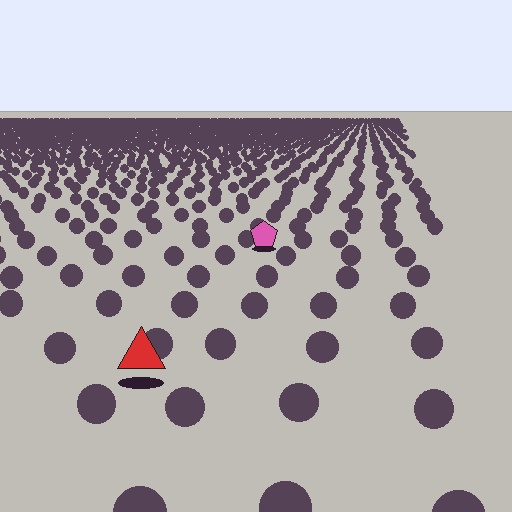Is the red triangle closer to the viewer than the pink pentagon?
Yes. The red triangle is closer — you can tell from the texture gradient: the ground texture is coarser near it.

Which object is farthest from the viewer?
The pink pentagon is farthest from the viewer. It appears smaller and the ground texture around it is denser.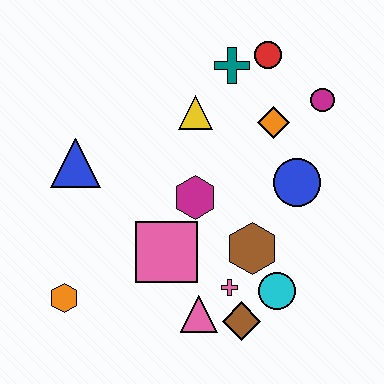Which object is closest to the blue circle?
The orange diamond is closest to the blue circle.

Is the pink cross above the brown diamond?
Yes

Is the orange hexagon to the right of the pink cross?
No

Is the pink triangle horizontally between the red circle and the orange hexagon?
Yes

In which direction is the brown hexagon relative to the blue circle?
The brown hexagon is below the blue circle.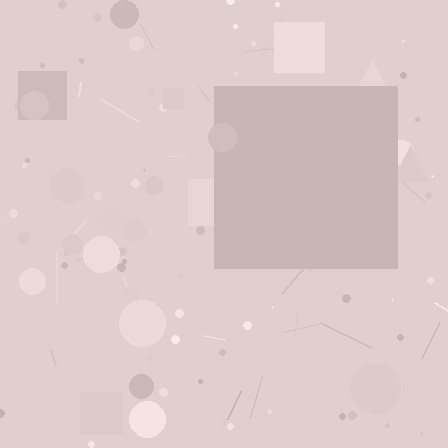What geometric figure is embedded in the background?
A square is embedded in the background.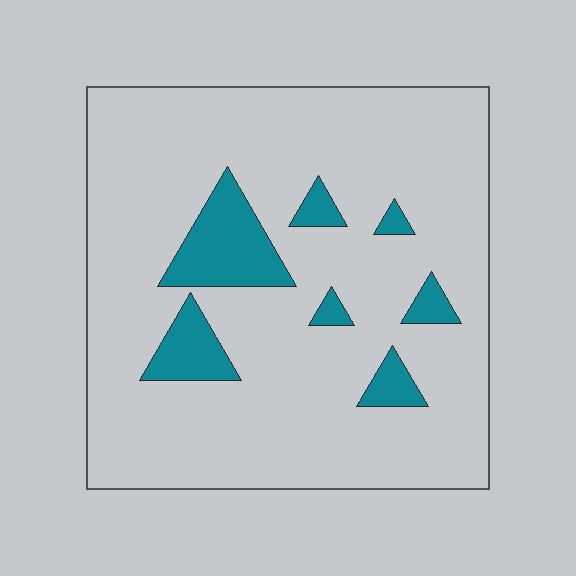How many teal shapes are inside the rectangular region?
7.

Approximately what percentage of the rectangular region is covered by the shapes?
Approximately 15%.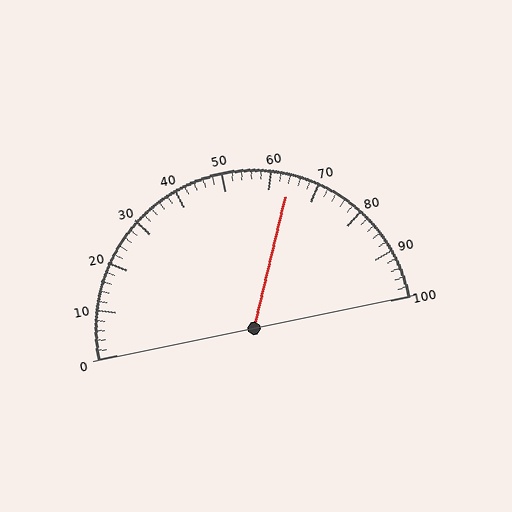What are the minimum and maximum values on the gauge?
The gauge ranges from 0 to 100.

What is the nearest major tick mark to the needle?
The nearest major tick mark is 60.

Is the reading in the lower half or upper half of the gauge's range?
The reading is in the upper half of the range (0 to 100).